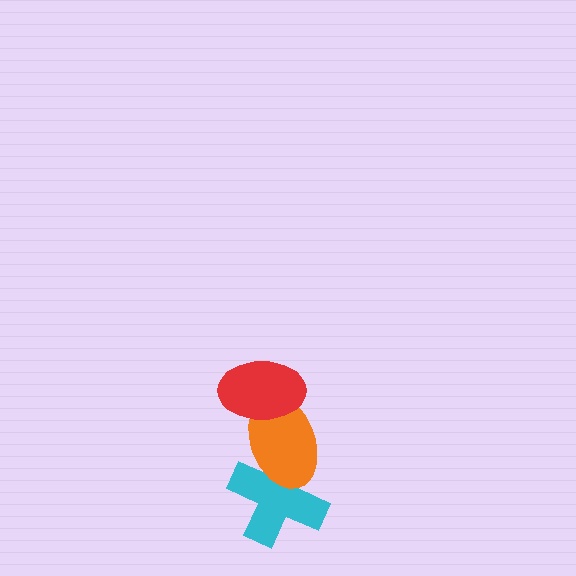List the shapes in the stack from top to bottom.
From top to bottom: the red ellipse, the orange ellipse, the cyan cross.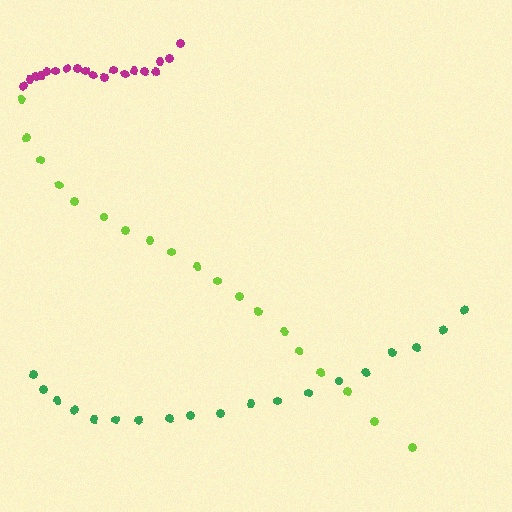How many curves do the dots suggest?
There are 3 distinct paths.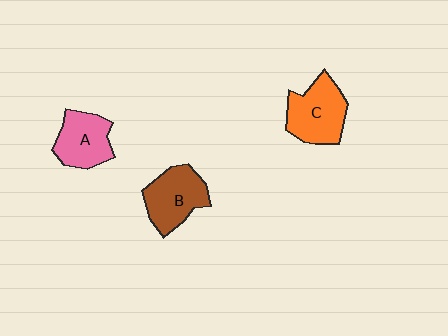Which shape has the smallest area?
Shape A (pink).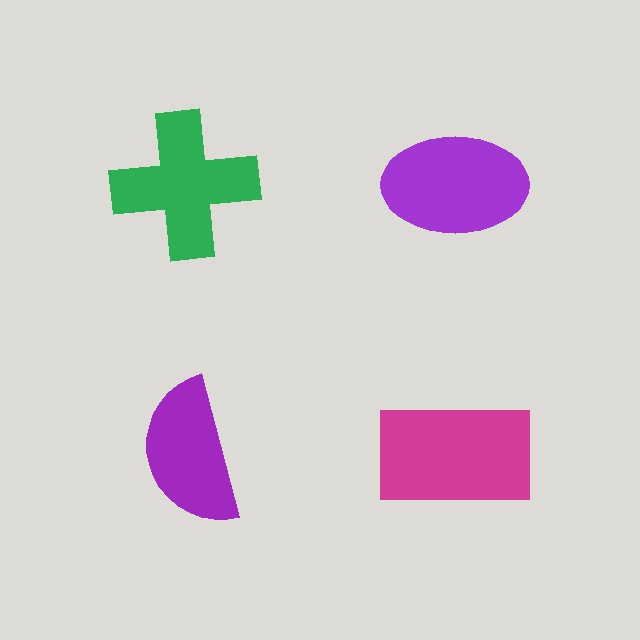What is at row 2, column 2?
A magenta rectangle.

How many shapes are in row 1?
2 shapes.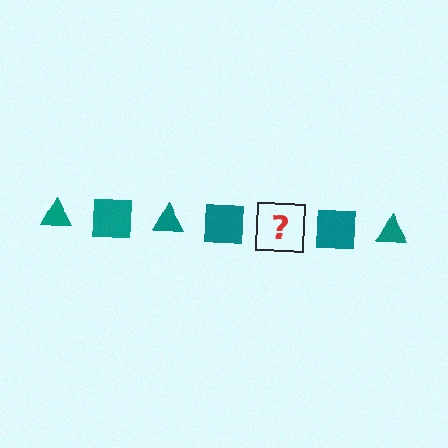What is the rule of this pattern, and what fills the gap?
The rule is that the pattern cycles through triangle, square shapes in teal. The gap should be filled with a teal triangle.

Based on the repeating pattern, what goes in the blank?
The blank should be a teal triangle.